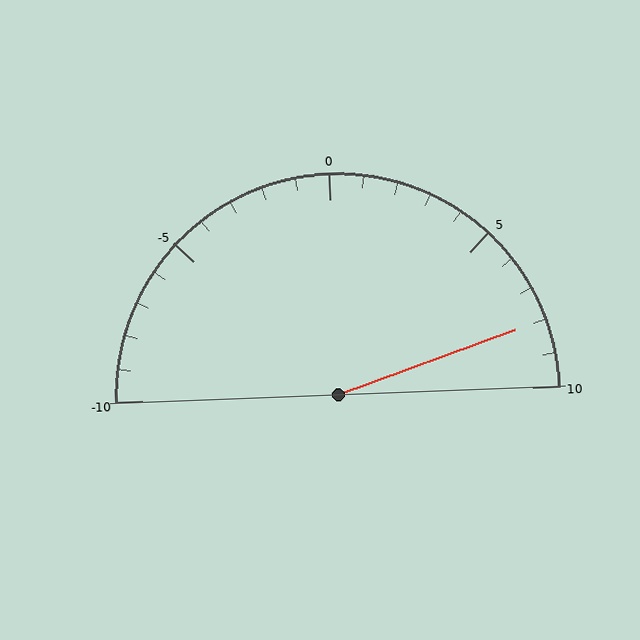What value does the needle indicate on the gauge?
The needle indicates approximately 8.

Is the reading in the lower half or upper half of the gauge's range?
The reading is in the upper half of the range (-10 to 10).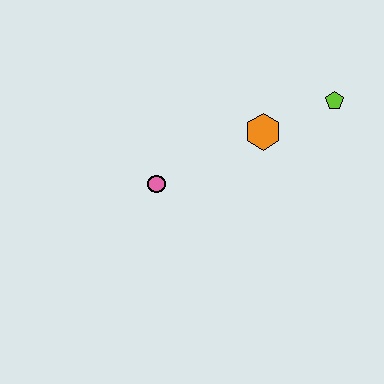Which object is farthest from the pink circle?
The lime pentagon is farthest from the pink circle.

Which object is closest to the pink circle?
The orange hexagon is closest to the pink circle.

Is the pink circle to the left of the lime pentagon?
Yes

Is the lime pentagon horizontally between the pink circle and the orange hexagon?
No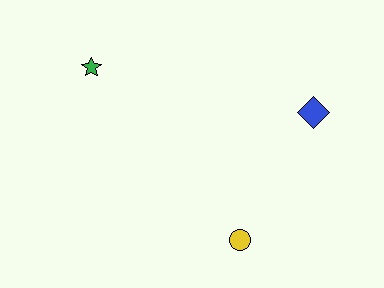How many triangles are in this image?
There are no triangles.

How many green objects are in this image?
There is 1 green object.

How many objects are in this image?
There are 3 objects.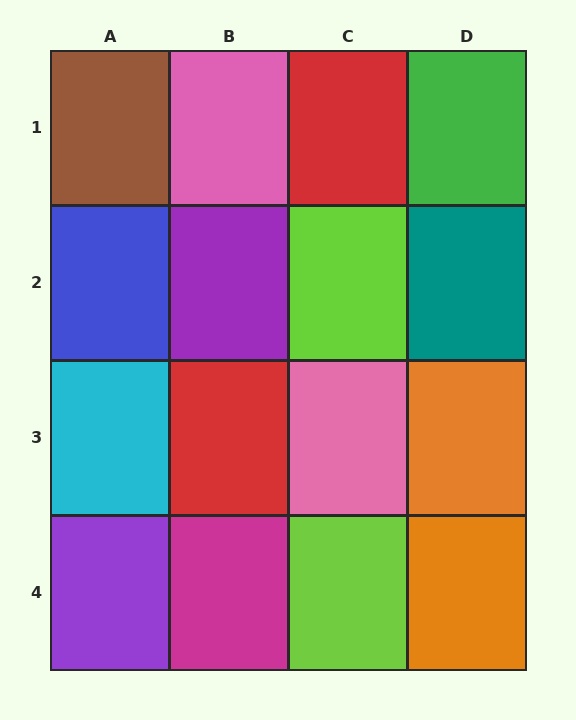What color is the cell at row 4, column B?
Magenta.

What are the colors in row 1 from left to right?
Brown, pink, red, green.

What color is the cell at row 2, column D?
Teal.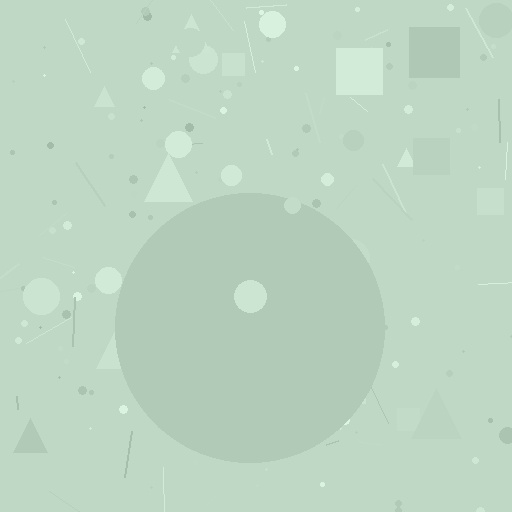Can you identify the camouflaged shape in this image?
The camouflaged shape is a circle.